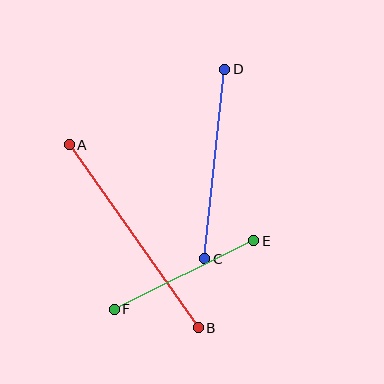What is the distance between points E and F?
The distance is approximately 155 pixels.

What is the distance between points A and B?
The distance is approximately 224 pixels.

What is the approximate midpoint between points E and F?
The midpoint is at approximately (184, 275) pixels.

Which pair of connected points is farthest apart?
Points A and B are farthest apart.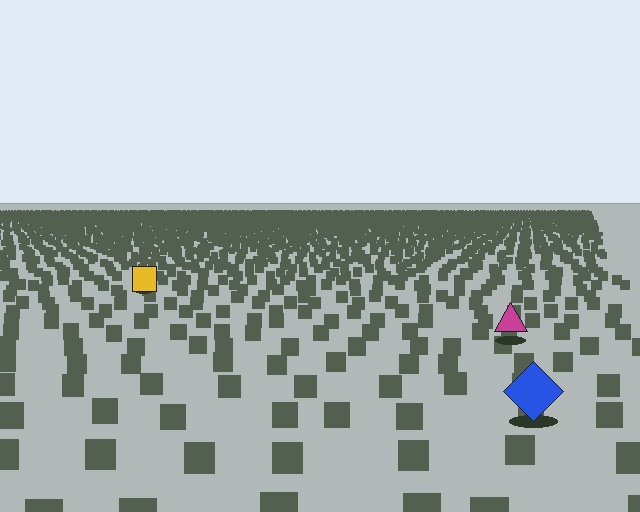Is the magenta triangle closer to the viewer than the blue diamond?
No. The blue diamond is closer — you can tell from the texture gradient: the ground texture is coarser near it.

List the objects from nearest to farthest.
From nearest to farthest: the blue diamond, the magenta triangle, the yellow square.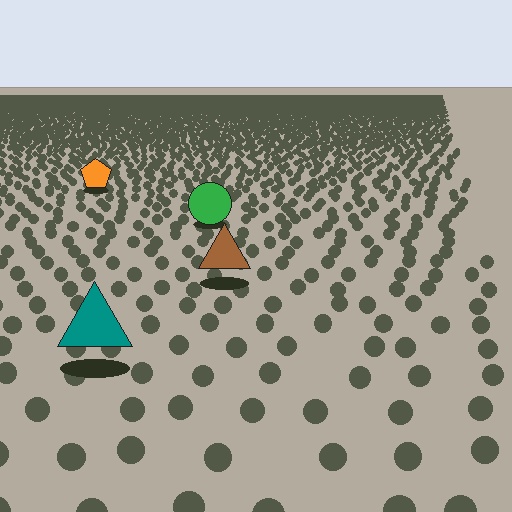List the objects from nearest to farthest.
From nearest to farthest: the teal triangle, the brown triangle, the green circle, the orange pentagon.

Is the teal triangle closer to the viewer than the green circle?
Yes. The teal triangle is closer — you can tell from the texture gradient: the ground texture is coarser near it.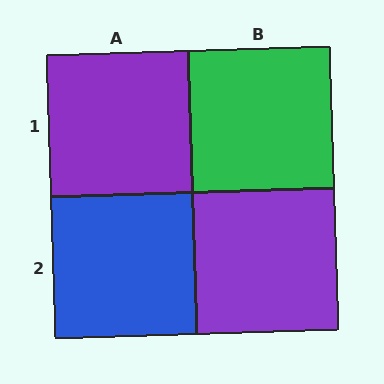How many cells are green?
1 cell is green.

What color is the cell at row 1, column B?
Green.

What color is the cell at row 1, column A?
Purple.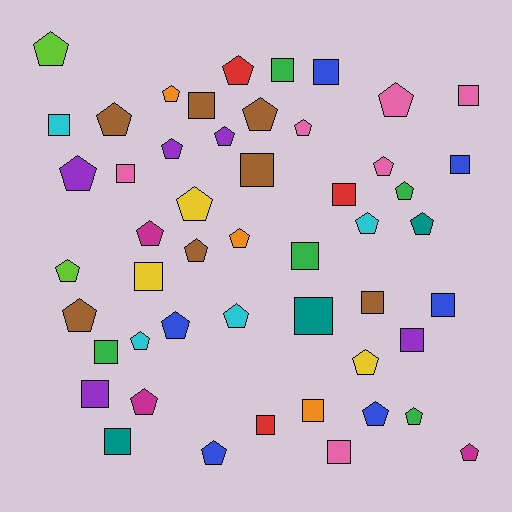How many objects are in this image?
There are 50 objects.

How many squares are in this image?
There are 21 squares.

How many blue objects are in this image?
There are 6 blue objects.